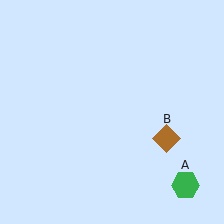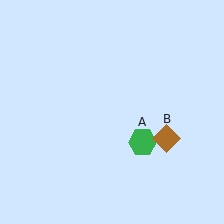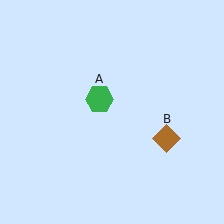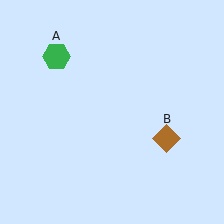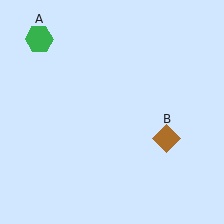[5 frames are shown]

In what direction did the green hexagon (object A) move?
The green hexagon (object A) moved up and to the left.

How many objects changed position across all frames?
1 object changed position: green hexagon (object A).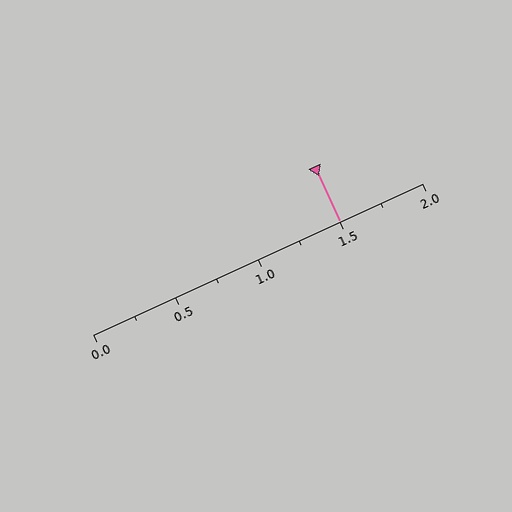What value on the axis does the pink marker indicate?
The marker indicates approximately 1.5.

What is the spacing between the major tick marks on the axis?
The major ticks are spaced 0.5 apart.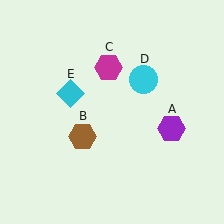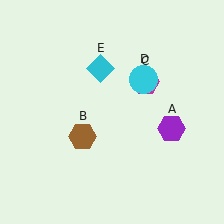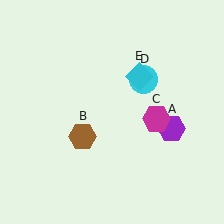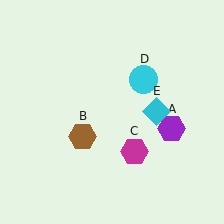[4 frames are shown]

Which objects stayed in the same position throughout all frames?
Purple hexagon (object A) and brown hexagon (object B) and cyan circle (object D) remained stationary.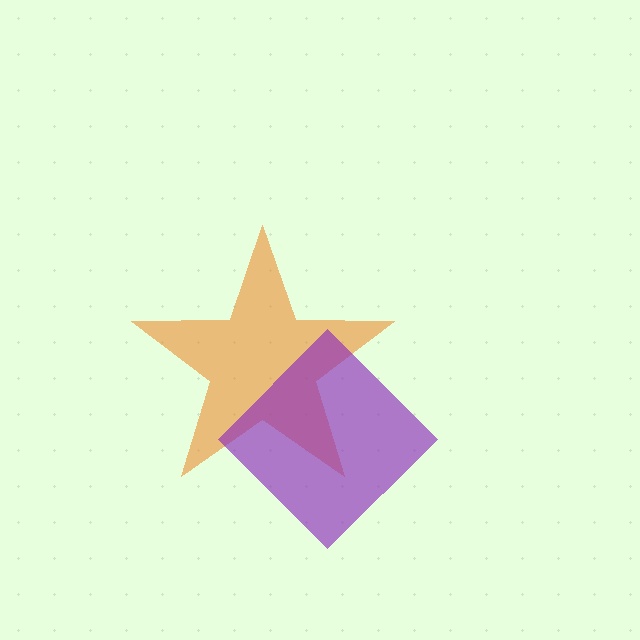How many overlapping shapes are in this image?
There are 2 overlapping shapes in the image.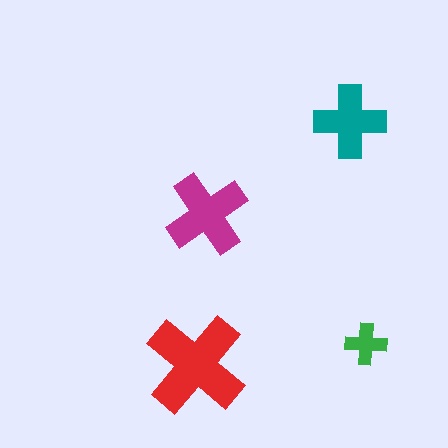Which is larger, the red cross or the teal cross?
The red one.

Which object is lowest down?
The red cross is bottommost.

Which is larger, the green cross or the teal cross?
The teal one.